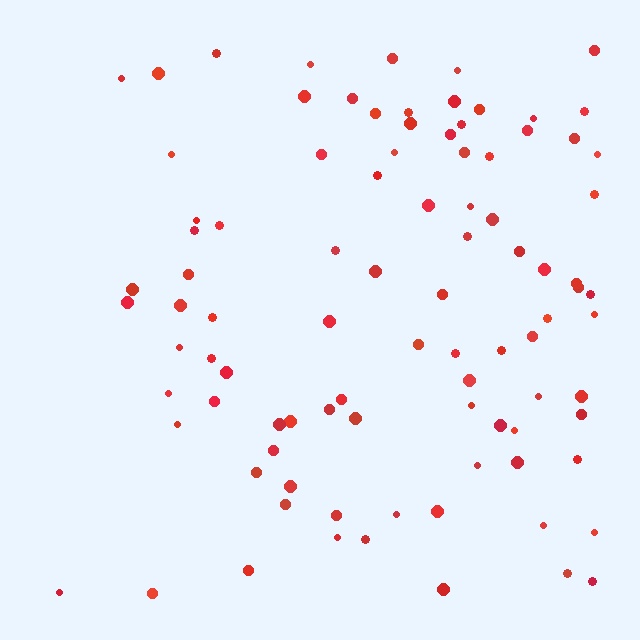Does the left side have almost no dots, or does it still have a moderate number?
Still a moderate number, just noticeably fewer than the right.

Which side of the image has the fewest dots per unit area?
The left.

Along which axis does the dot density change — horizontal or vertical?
Horizontal.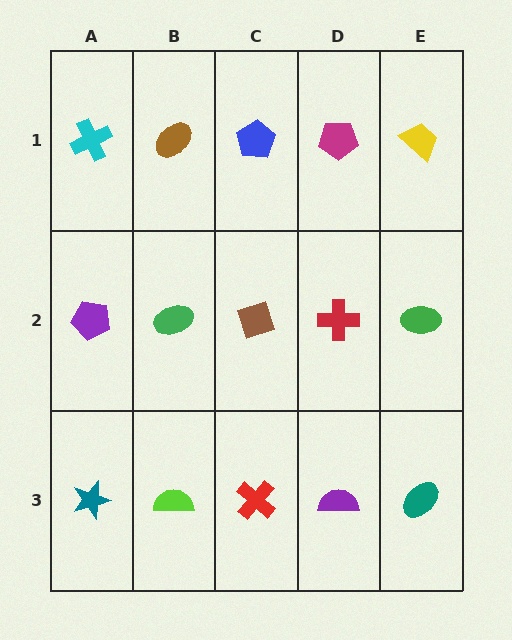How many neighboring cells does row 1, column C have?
3.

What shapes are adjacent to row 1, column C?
A brown diamond (row 2, column C), a brown ellipse (row 1, column B), a magenta pentagon (row 1, column D).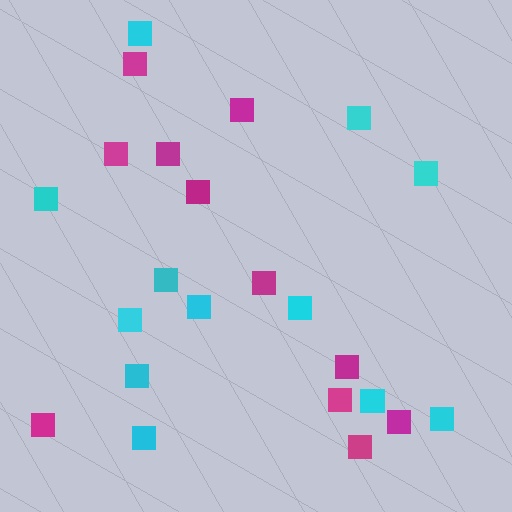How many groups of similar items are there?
There are 2 groups: one group of cyan squares (12) and one group of magenta squares (11).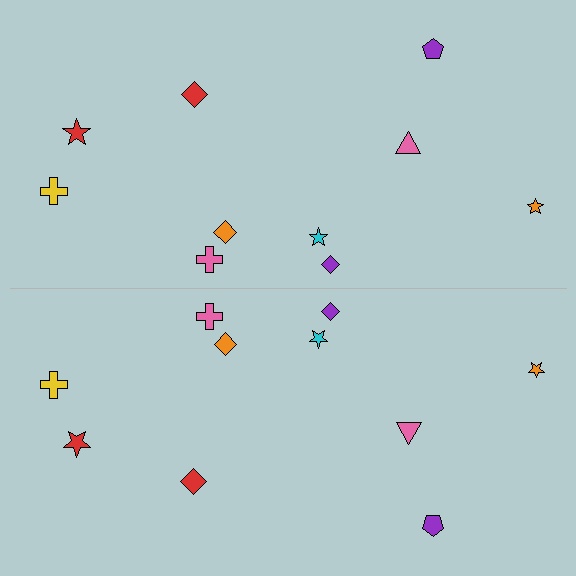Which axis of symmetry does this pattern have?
The pattern has a horizontal axis of symmetry running through the center of the image.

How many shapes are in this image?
There are 20 shapes in this image.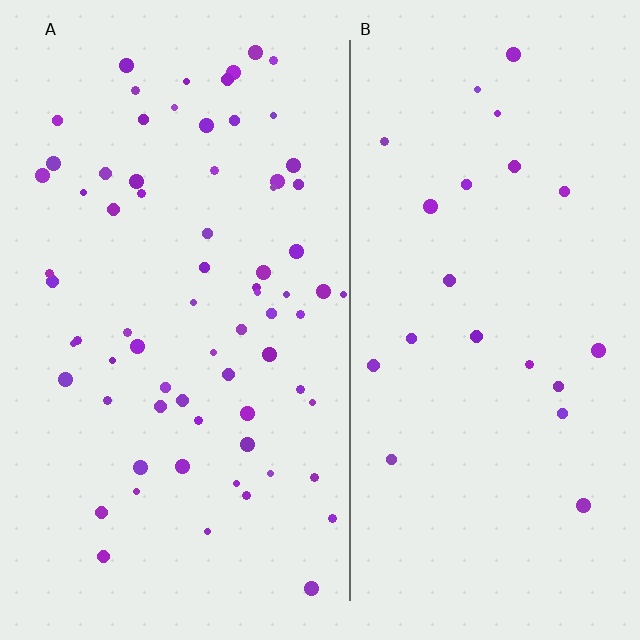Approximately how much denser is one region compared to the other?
Approximately 3.1× — region A over region B.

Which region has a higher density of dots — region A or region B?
A (the left).